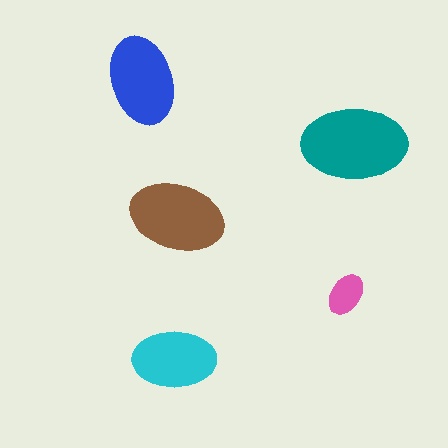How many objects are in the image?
There are 5 objects in the image.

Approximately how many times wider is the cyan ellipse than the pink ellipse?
About 2 times wider.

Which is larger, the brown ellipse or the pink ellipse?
The brown one.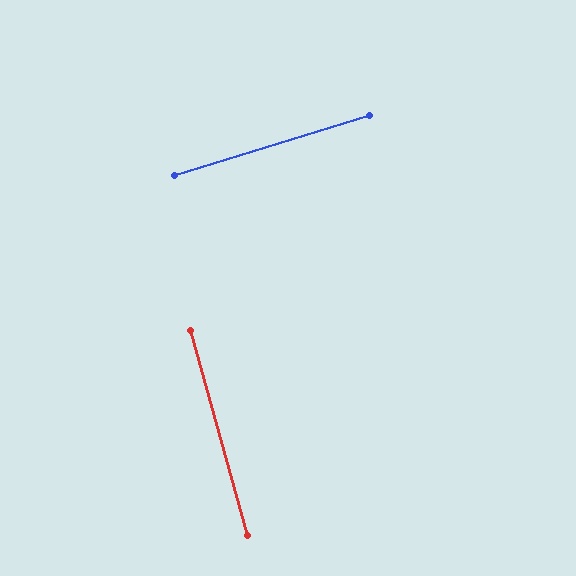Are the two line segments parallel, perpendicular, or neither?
Perpendicular — they meet at approximately 89°.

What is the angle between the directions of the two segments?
Approximately 89 degrees.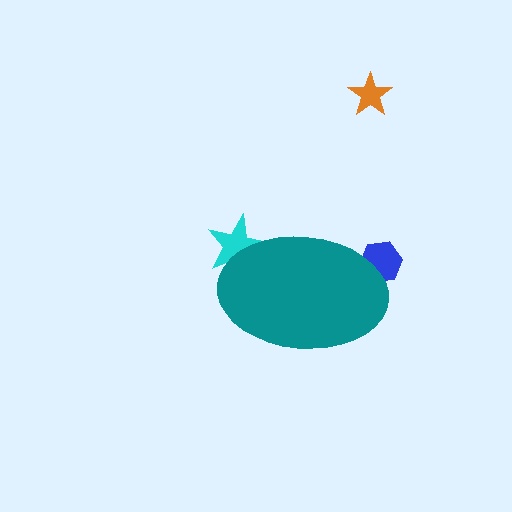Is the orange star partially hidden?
No, the orange star is fully visible.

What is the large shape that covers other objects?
A teal ellipse.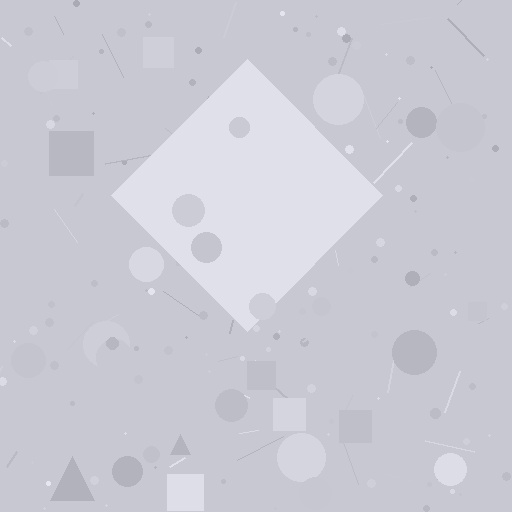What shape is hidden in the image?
A diamond is hidden in the image.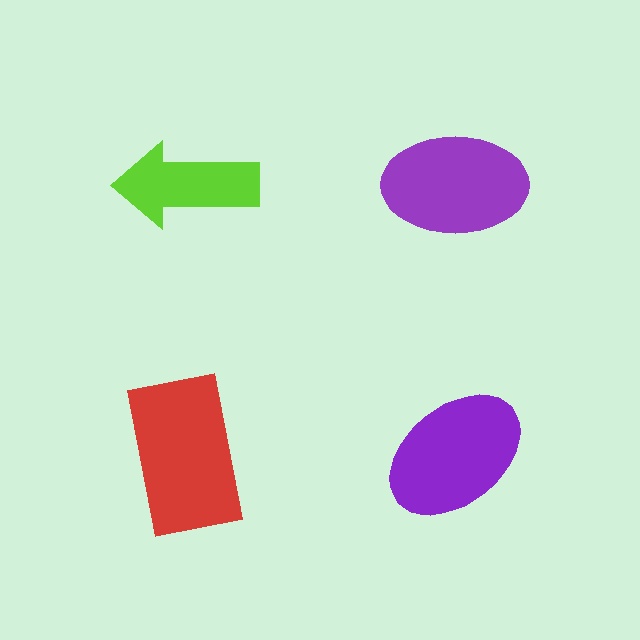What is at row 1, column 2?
A purple ellipse.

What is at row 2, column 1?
A red rectangle.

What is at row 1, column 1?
A lime arrow.